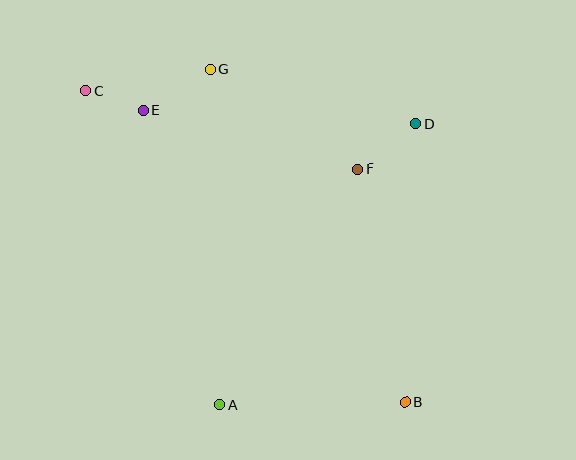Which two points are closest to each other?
Points C and E are closest to each other.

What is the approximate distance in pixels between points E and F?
The distance between E and F is approximately 222 pixels.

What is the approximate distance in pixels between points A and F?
The distance between A and F is approximately 273 pixels.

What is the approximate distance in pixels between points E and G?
The distance between E and G is approximately 79 pixels.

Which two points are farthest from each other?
Points B and C are farthest from each other.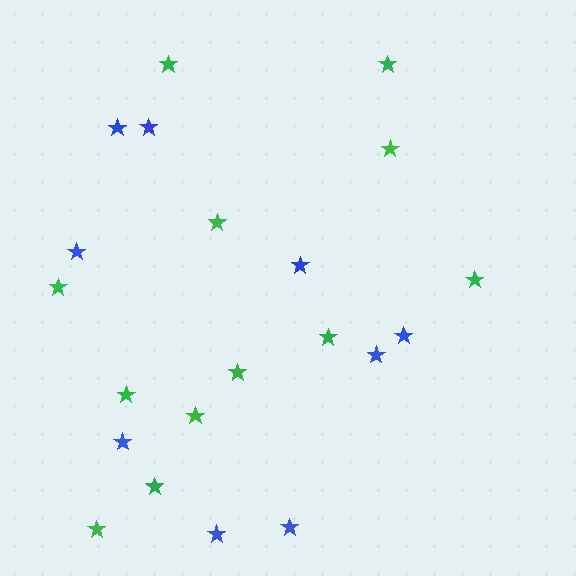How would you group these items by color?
There are 2 groups: one group of green stars (12) and one group of blue stars (9).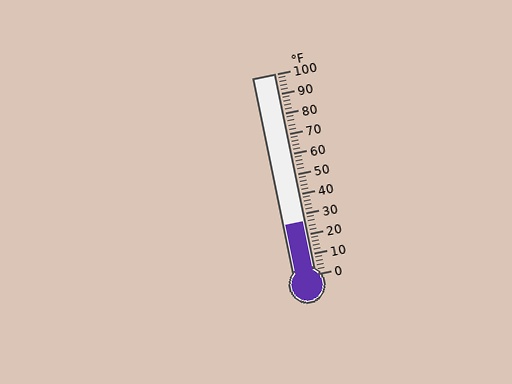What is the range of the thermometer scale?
The thermometer scale ranges from 0°F to 100°F.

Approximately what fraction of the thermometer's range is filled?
The thermometer is filled to approximately 25% of its range.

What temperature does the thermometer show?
The thermometer shows approximately 26°F.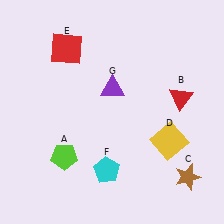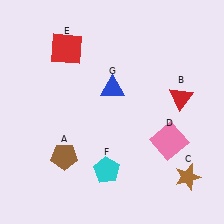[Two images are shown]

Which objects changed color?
A changed from lime to brown. D changed from yellow to pink. G changed from purple to blue.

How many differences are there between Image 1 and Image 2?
There are 3 differences between the two images.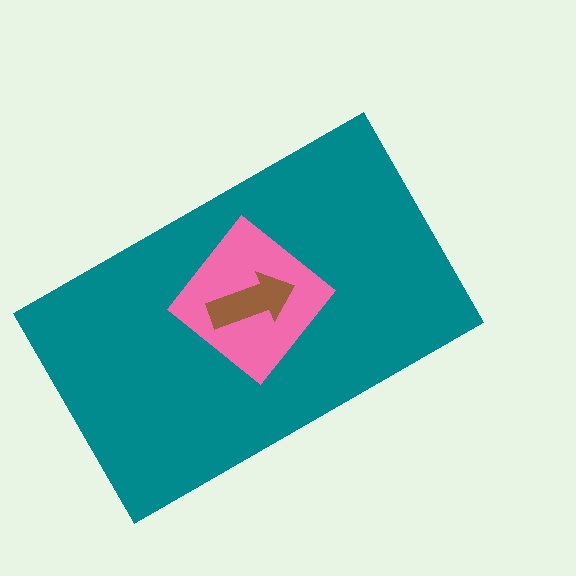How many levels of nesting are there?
3.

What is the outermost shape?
The teal rectangle.